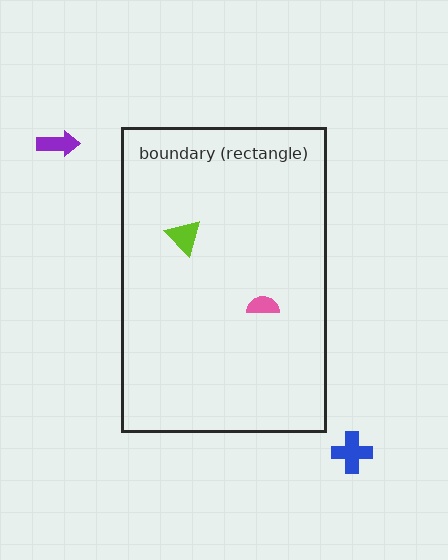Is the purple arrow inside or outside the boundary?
Outside.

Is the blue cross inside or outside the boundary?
Outside.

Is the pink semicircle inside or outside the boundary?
Inside.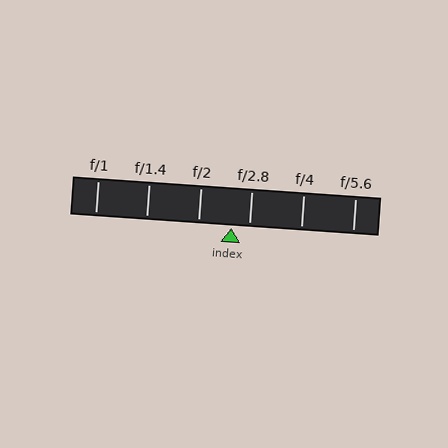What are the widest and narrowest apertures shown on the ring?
The widest aperture shown is f/1 and the narrowest is f/5.6.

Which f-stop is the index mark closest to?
The index mark is closest to f/2.8.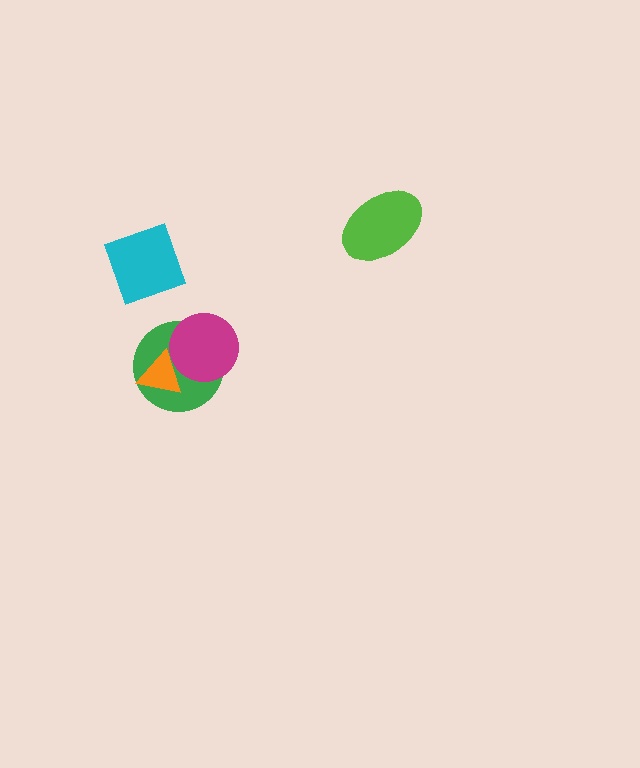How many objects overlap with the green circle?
2 objects overlap with the green circle.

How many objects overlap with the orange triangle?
2 objects overlap with the orange triangle.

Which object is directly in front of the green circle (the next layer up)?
The orange triangle is directly in front of the green circle.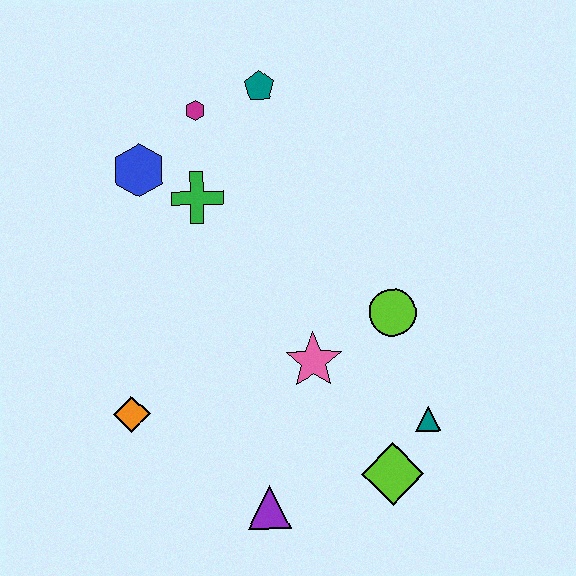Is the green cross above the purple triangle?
Yes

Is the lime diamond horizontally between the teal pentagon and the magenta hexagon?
No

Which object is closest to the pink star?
The lime circle is closest to the pink star.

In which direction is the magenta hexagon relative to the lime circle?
The magenta hexagon is above the lime circle.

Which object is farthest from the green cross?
The lime diamond is farthest from the green cross.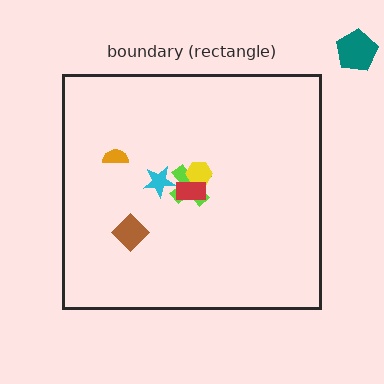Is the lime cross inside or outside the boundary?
Inside.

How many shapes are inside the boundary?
6 inside, 1 outside.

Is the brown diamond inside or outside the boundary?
Inside.